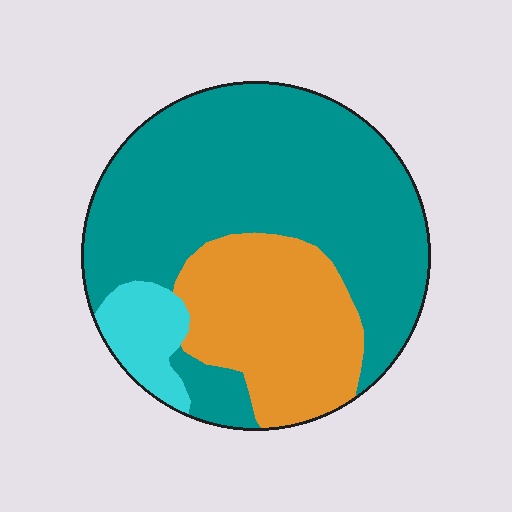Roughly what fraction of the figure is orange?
Orange covers about 30% of the figure.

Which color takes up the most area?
Teal, at roughly 65%.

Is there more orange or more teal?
Teal.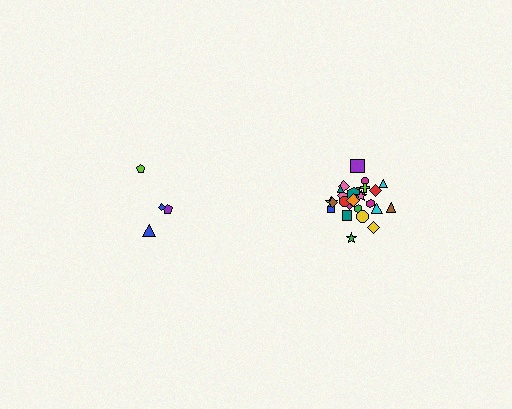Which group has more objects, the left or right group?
The right group.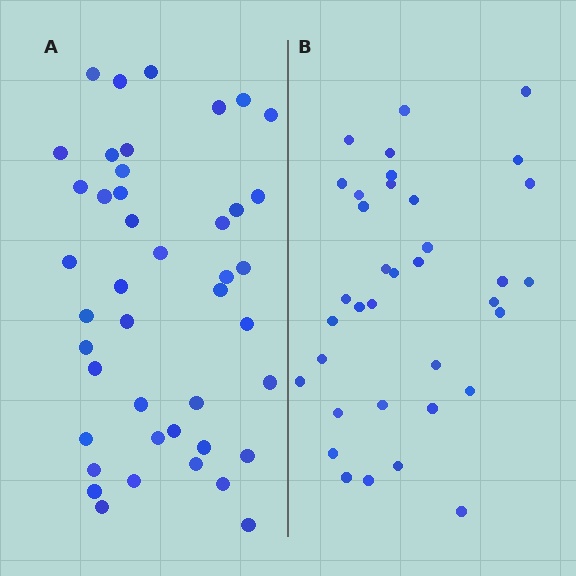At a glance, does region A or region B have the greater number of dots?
Region A (the left region) has more dots.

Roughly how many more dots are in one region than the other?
Region A has roughly 8 or so more dots than region B.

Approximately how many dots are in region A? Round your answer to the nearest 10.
About 40 dots. (The exact count is 43, which rounds to 40.)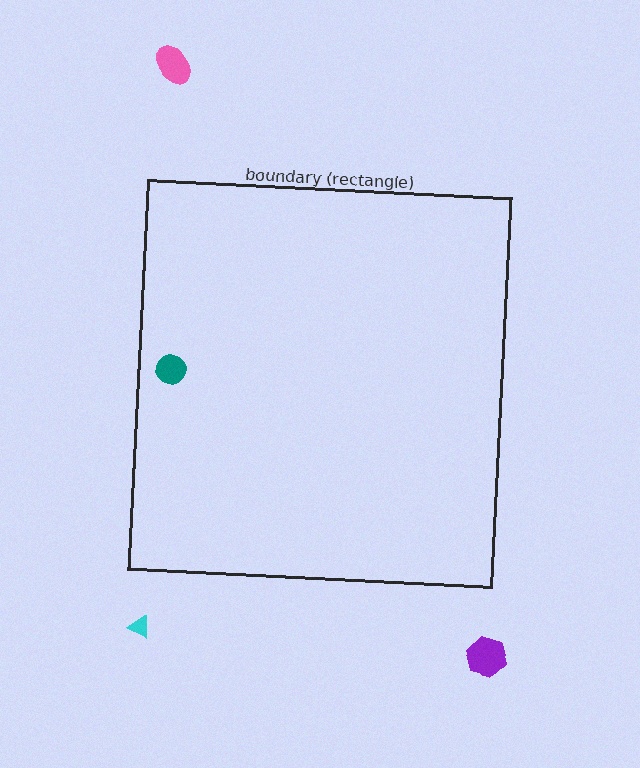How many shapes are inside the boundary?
1 inside, 3 outside.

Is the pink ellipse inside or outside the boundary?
Outside.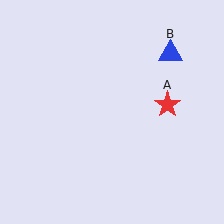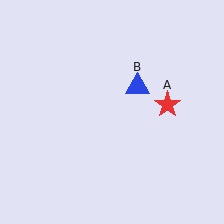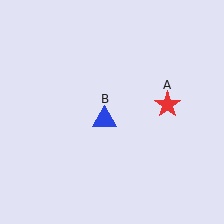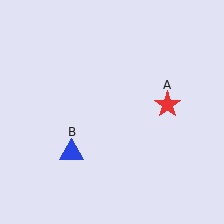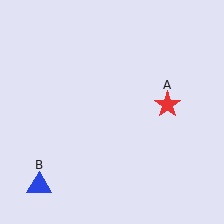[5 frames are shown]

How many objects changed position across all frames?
1 object changed position: blue triangle (object B).